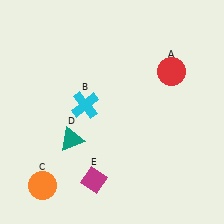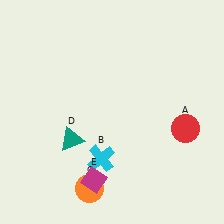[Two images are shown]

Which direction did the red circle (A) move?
The red circle (A) moved down.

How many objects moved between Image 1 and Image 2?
3 objects moved between the two images.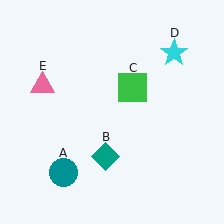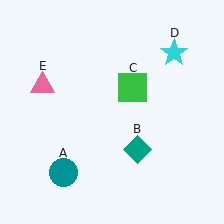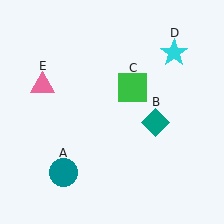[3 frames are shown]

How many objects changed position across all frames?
1 object changed position: teal diamond (object B).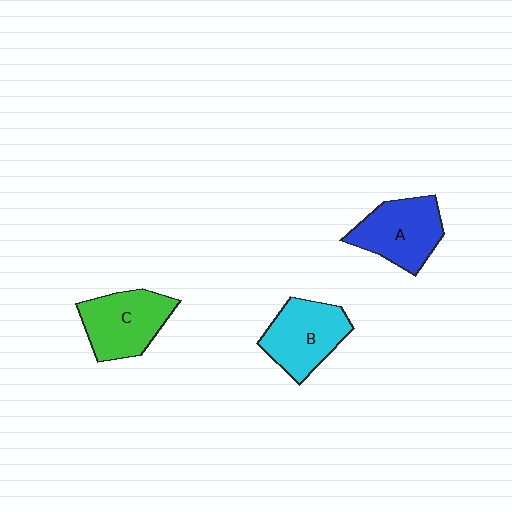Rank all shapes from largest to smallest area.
From largest to smallest: C (green), A (blue), B (cyan).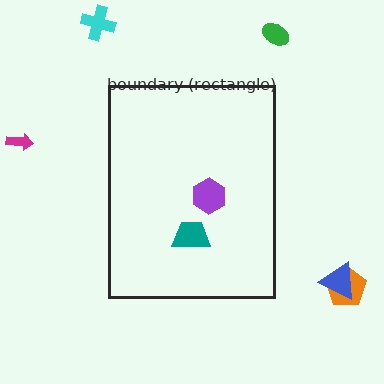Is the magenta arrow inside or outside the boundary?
Outside.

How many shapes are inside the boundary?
2 inside, 5 outside.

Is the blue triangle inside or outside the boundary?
Outside.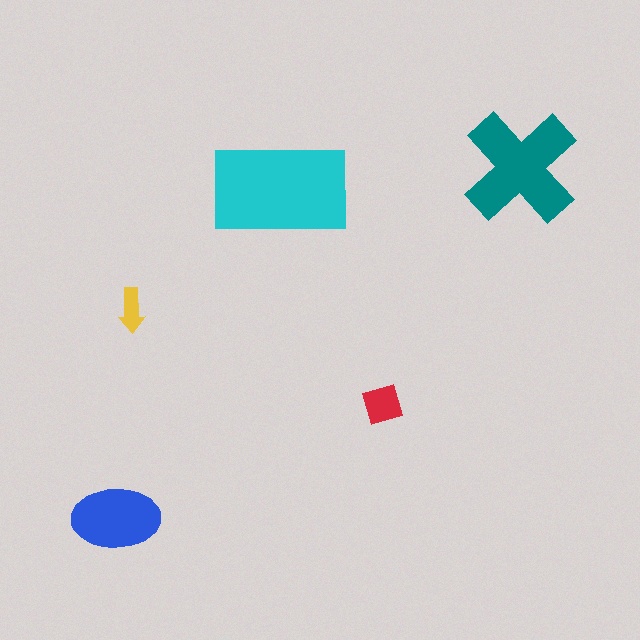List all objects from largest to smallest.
The cyan rectangle, the teal cross, the blue ellipse, the red square, the yellow arrow.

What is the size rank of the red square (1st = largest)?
4th.